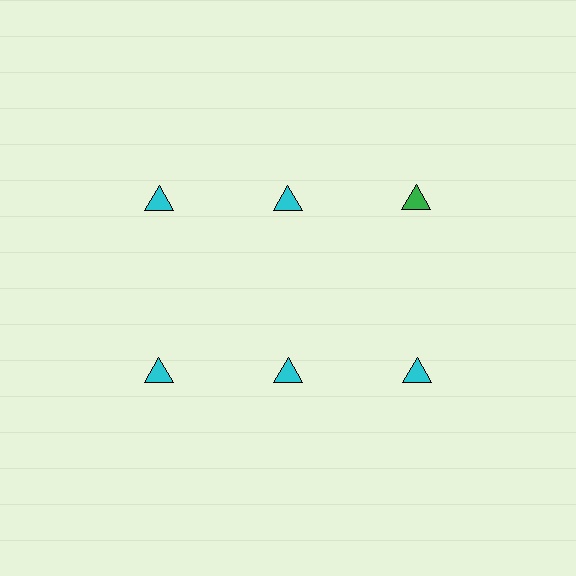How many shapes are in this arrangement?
There are 6 shapes arranged in a grid pattern.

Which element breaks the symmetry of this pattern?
The green triangle in the top row, center column breaks the symmetry. All other shapes are cyan triangles.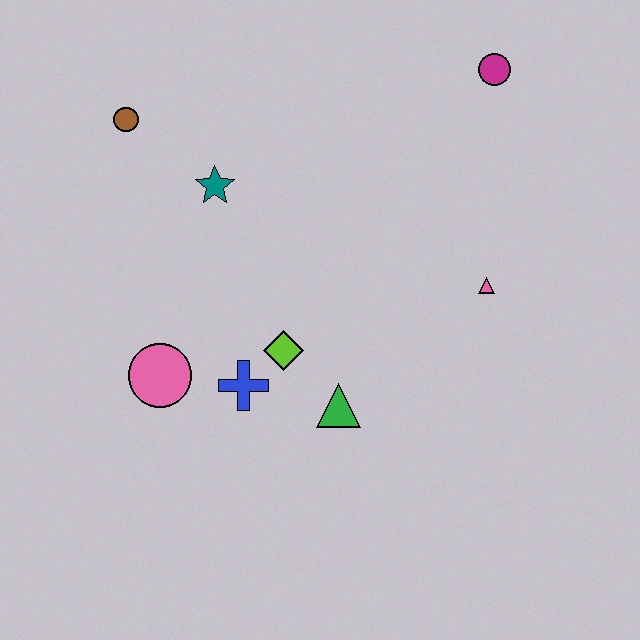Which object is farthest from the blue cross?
The magenta circle is farthest from the blue cross.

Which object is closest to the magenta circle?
The pink triangle is closest to the magenta circle.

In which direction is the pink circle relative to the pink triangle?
The pink circle is to the left of the pink triangle.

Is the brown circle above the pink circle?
Yes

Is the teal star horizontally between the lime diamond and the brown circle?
Yes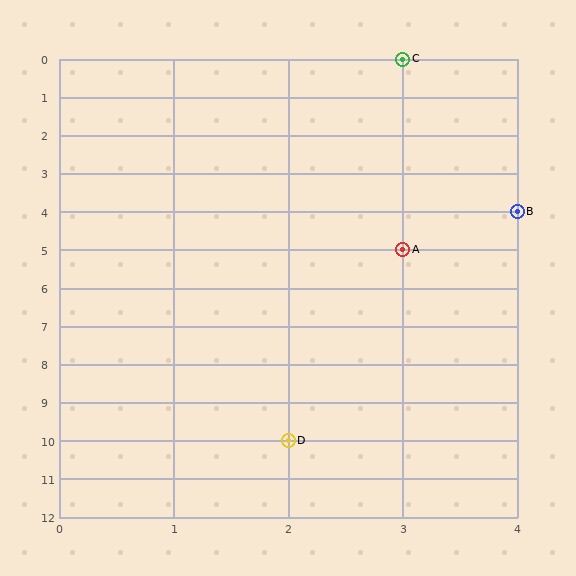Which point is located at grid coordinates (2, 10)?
Point D is at (2, 10).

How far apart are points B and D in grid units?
Points B and D are 2 columns and 6 rows apart (about 6.3 grid units diagonally).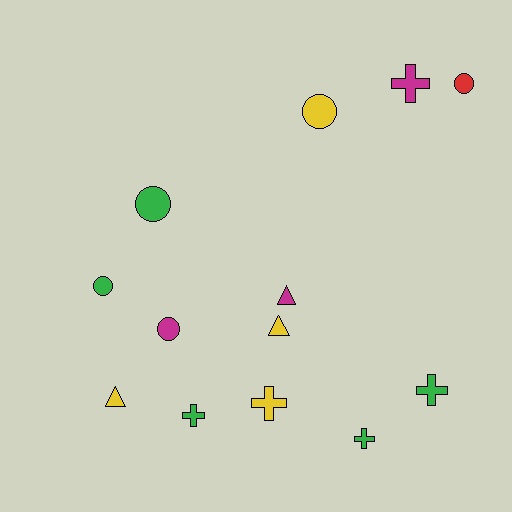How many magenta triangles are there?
There is 1 magenta triangle.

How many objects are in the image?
There are 13 objects.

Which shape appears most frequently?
Circle, with 5 objects.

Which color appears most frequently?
Green, with 5 objects.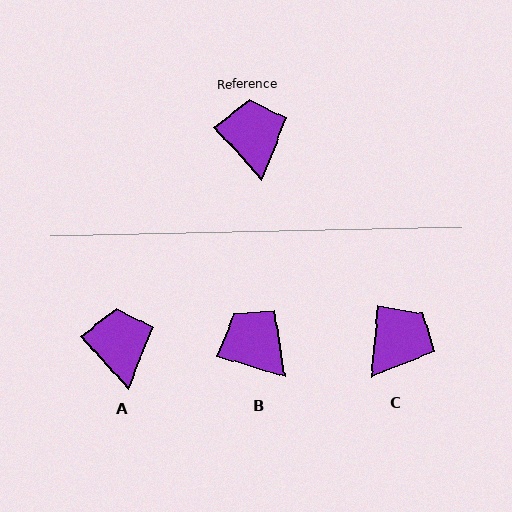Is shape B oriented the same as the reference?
No, it is off by about 31 degrees.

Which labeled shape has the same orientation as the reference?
A.